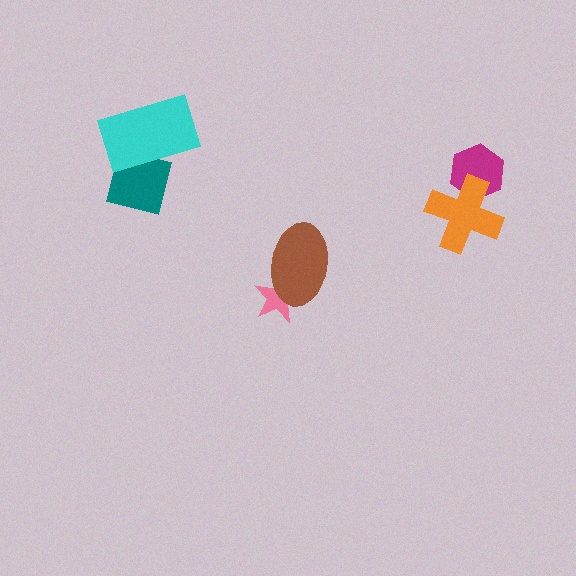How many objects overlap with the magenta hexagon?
1 object overlaps with the magenta hexagon.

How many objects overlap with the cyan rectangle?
1 object overlaps with the cyan rectangle.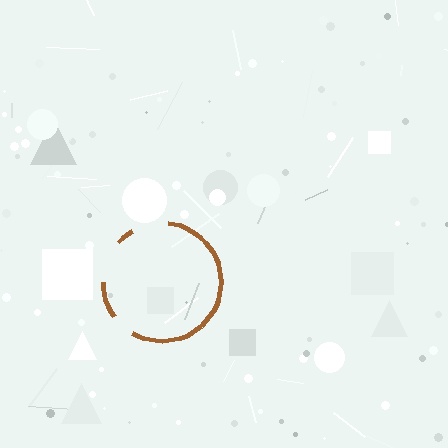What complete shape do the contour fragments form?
The contour fragments form a circle.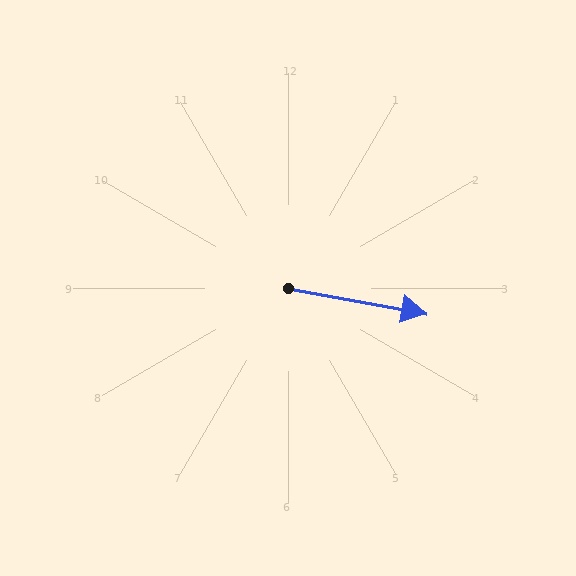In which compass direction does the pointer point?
East.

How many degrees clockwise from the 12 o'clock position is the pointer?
Approximately 100 degrees.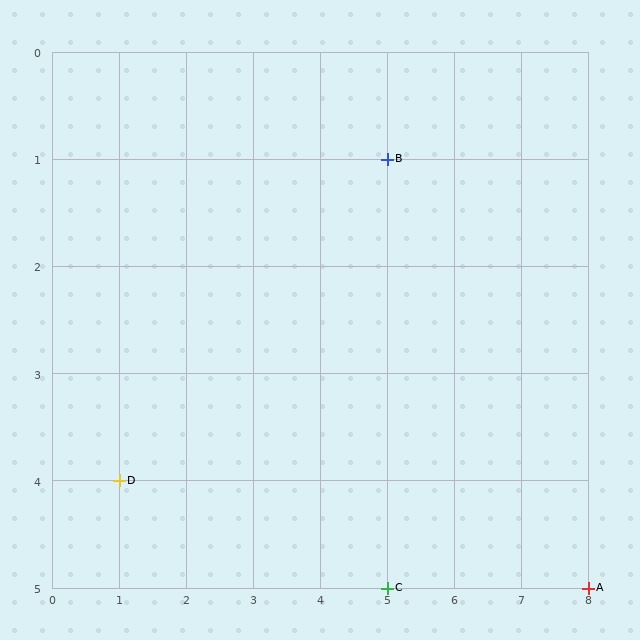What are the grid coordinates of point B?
Point B is at grid coordinates (5, 1).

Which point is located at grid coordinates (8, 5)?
Point A is at (8, 5).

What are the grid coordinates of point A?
Point A is at grid coordinates (8, 5).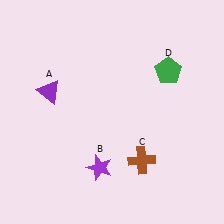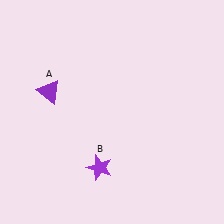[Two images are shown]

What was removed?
The green pentagon (D), the brown cross (C) were removed in Image 2.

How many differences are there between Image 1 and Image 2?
There are 2 differences between the two images.